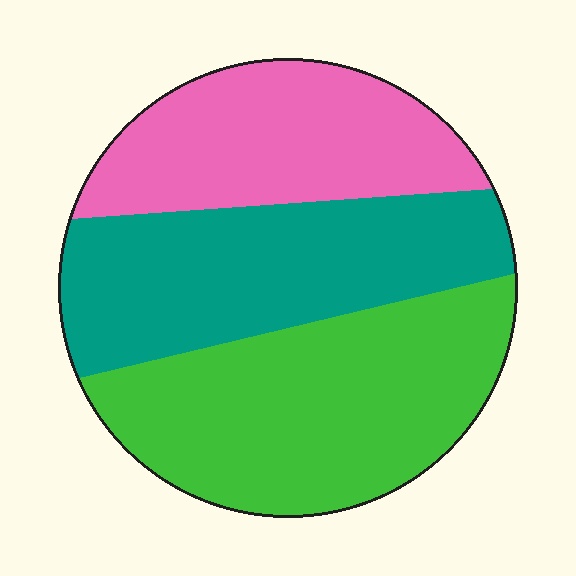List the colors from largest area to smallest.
From largest to smallest: green, teal, pink.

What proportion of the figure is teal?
Teal takes up about one third (1/3) of the figure.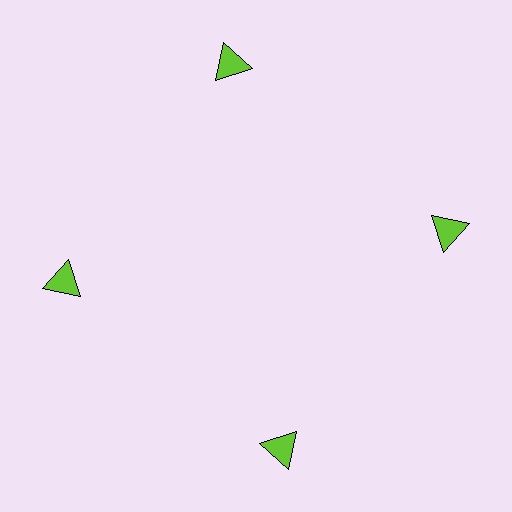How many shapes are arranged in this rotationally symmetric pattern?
There are 4 shapes, arranged in 4 groups of 1.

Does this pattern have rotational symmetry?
Yes, this pattern has 4-fold rotational symmetry. It looks the same after rotating 90 degrees around the center.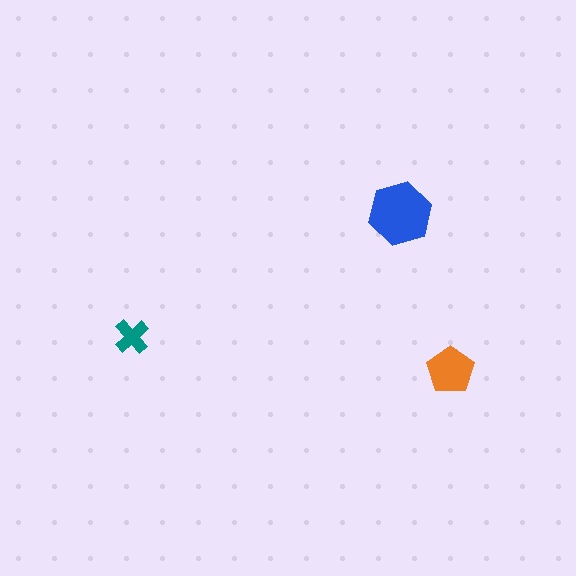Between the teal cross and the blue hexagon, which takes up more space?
The blue hexagon.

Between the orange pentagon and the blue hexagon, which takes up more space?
The blue hexagon.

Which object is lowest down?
The orange pentagon is bottommost.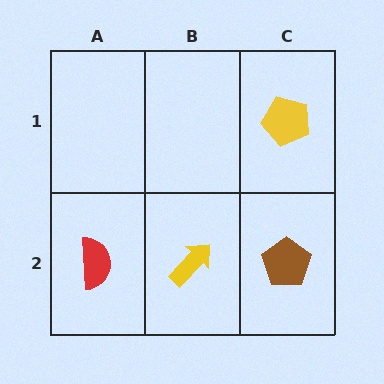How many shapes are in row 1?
1 shape.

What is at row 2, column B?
A yellow arrow.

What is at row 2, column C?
A brown pentagon.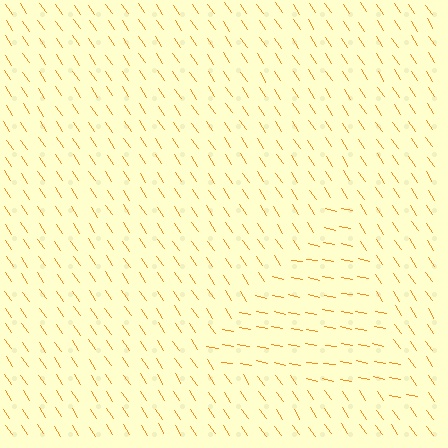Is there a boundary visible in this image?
Yes, there is a texture boundary formed by a change in line orientation.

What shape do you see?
I see a triangle.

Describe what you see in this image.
The image is filled with small orange line segments. A triangle region in the image has lines oriented differently from the surrounding lines, creating a visible texture boundary.